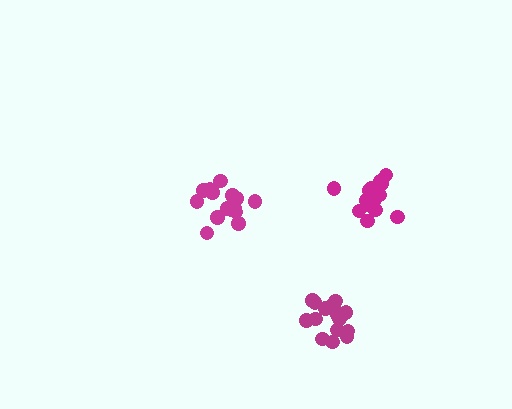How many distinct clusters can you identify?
There are 3 distinct clusters.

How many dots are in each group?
Group 1: 15 dots, Group 2: 15 dots, Group 3: 16 dots (46 total).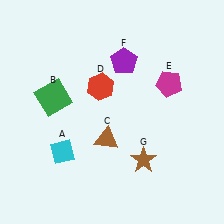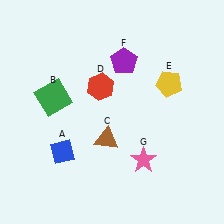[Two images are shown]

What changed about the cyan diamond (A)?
In Image 1, A is cyan. In Image 2, it changed to blue.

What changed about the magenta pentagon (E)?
In Image 1, E is magenta. In Image 2, it changed to yellow.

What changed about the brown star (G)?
In Image 1, G is brown. In Image 2, it changed to pink.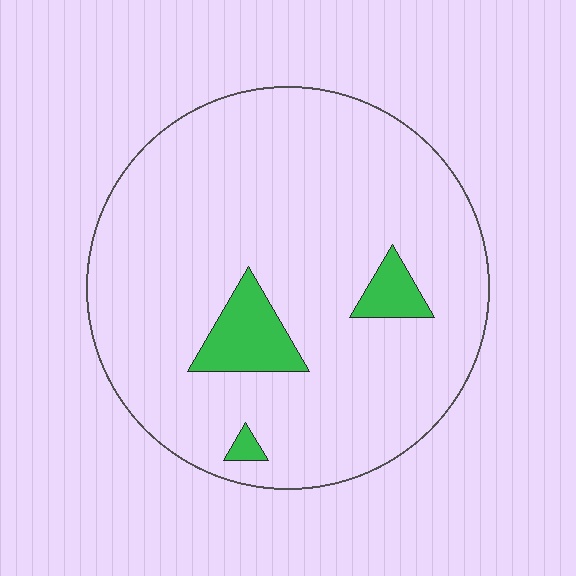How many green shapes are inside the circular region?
3.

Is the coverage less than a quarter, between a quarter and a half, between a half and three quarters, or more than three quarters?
Less than a quarter.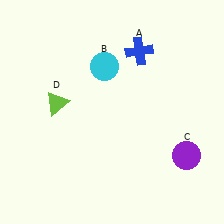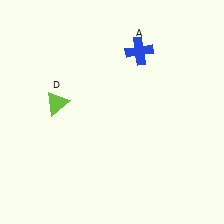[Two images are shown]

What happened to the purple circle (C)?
The purple circle (C) was removed in Image 2. It was in the bottom-right area of Image 1.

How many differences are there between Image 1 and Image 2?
There are 2 differences between the two images.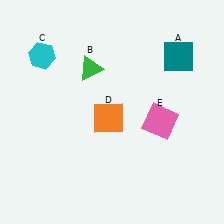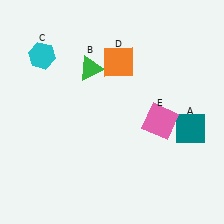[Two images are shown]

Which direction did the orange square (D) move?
The orange square (D) moved up.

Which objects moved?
The objects that moved are: the teal square (A), the orange square (D).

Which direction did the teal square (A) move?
The teal square (A) moved down.